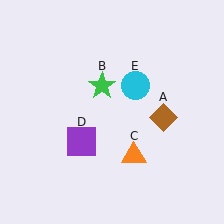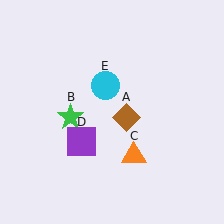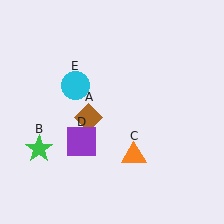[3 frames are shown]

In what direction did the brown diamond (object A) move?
The brown diamond (object A) moved left.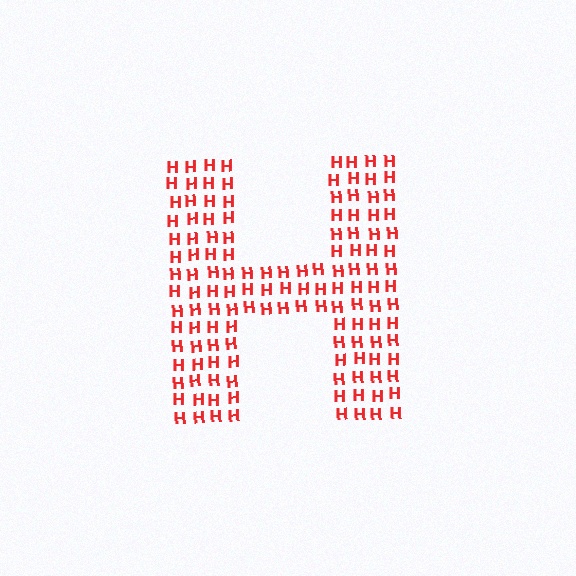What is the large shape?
The large shape is the letter H.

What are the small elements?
The small elements are letter H's.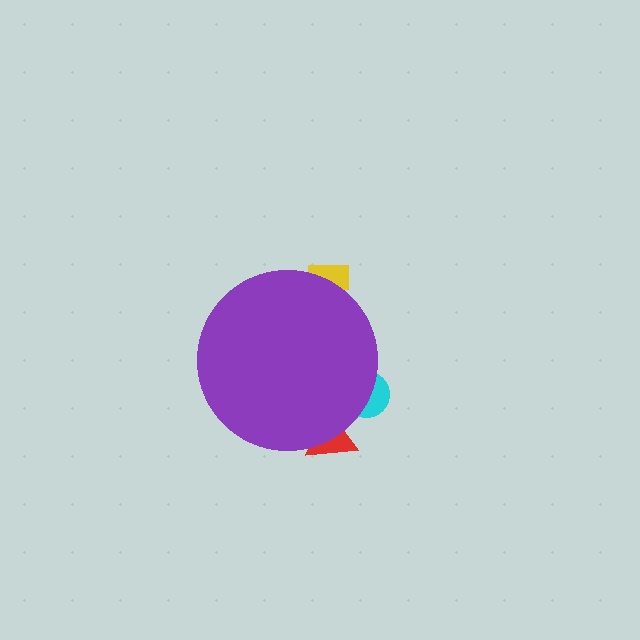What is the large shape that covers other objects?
A purple circle.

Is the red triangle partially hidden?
Yes, the red triangle is partially hidden behind the purple circle.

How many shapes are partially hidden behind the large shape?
3 shapes are partially hidden.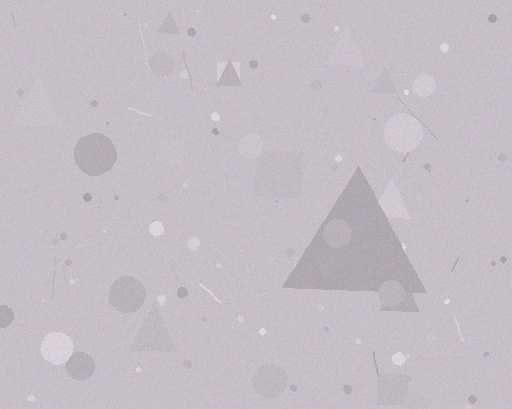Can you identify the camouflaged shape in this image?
The camouflaged shape is a triangle.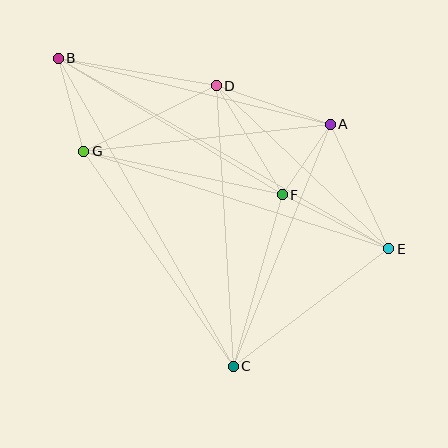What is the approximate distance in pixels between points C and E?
The distance between C and E is approximately 195 pixels.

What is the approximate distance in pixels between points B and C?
The distance between B and C is approximately 354 pixels.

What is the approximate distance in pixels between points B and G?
The distance between B and G is approximately 96 pixels.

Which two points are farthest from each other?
Points B and E are farthest from each other.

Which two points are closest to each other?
Points A and F are closest to each other.